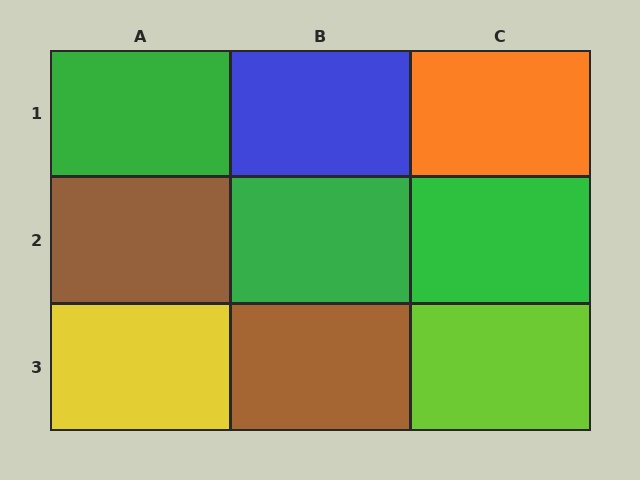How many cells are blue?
1 cell is blue.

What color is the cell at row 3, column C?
Lime.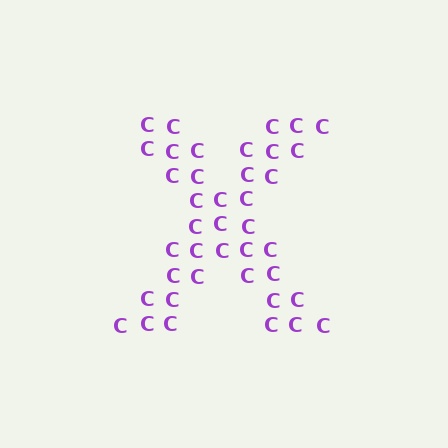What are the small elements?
The small elements are letter C's.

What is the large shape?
The large shape is the letter X.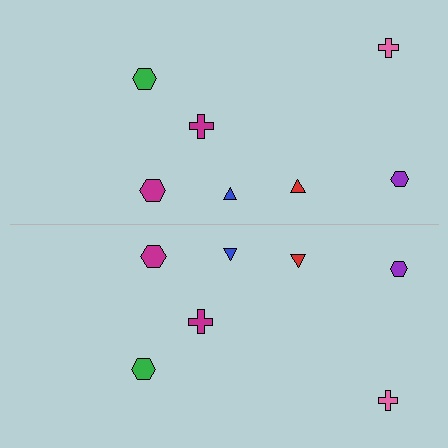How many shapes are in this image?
There are 14 shapes in this image.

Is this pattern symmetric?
Yes, this pattern has bilateral (reflection) symmetry.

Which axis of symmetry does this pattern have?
The pattern has a horizontal axis of symmetry running through the center of the image.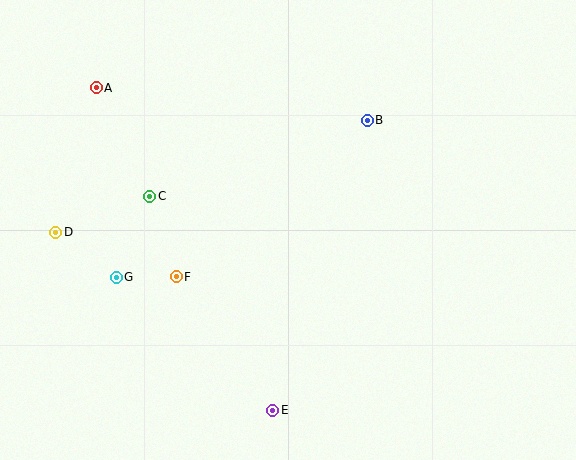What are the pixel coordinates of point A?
Point A is at (96, 88).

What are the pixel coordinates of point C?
Point C is at (150, 196).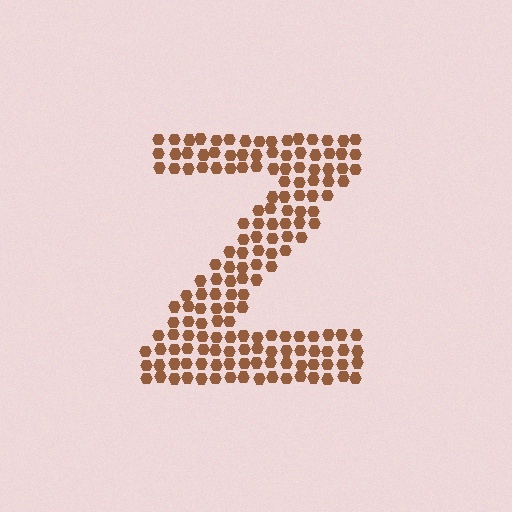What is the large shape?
The large shape is the letter Z.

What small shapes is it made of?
It is made of small hexagons.